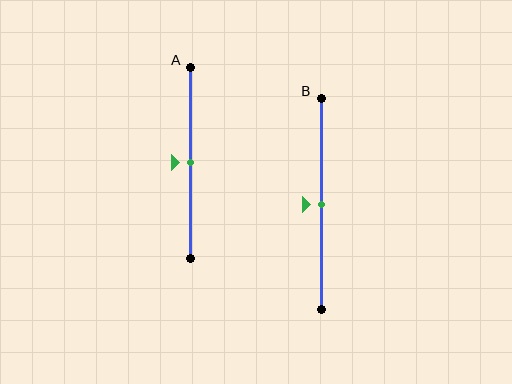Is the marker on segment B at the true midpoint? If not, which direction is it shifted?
Yes, the marker on segment B is at the true midpoint.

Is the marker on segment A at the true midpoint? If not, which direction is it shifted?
Yes, the marker on segment A is at the true midpoint.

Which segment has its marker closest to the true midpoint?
Segment A has its marker closest to the true midpoint.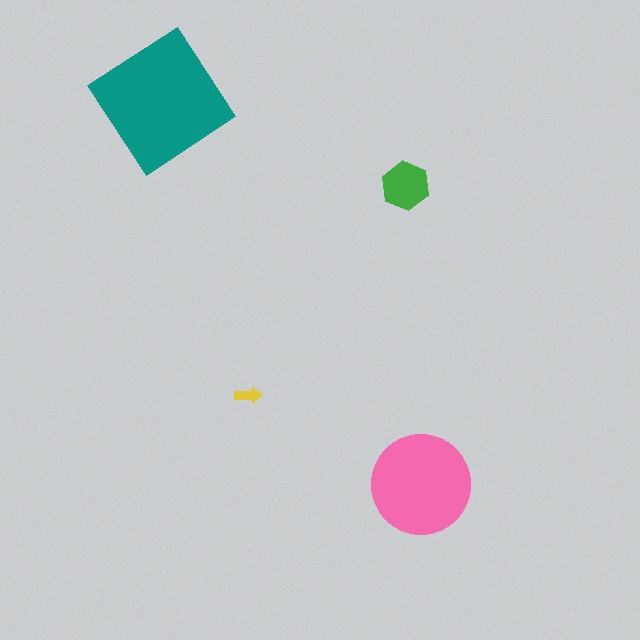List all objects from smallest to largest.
The yellow arrow, the green hexagon, the pink circle, the teal diamond.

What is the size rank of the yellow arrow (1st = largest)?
4th.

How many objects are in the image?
There are 4 objects in the image.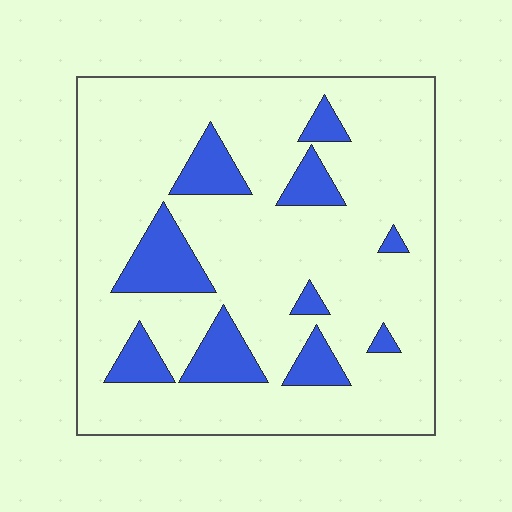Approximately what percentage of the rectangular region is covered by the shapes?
Approximately 15%.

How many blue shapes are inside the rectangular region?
10.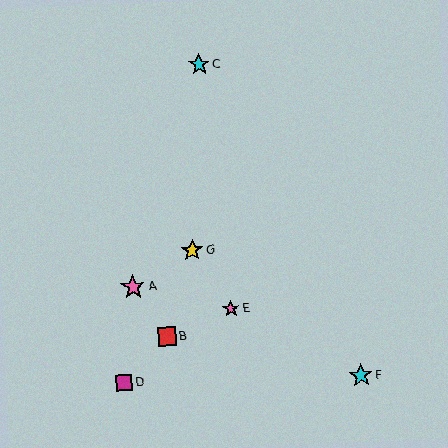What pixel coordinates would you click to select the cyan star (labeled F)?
Click at (361, 375) to select the cyan star F.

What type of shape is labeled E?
Shape E is a pink star.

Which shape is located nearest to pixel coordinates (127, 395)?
The magenta square (labeled D) at (124, 383) is nearest to that location.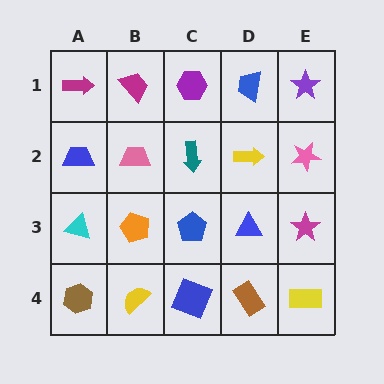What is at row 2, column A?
A blue trapezoid.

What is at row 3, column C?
A blue pentagon.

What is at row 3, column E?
A magenta star.